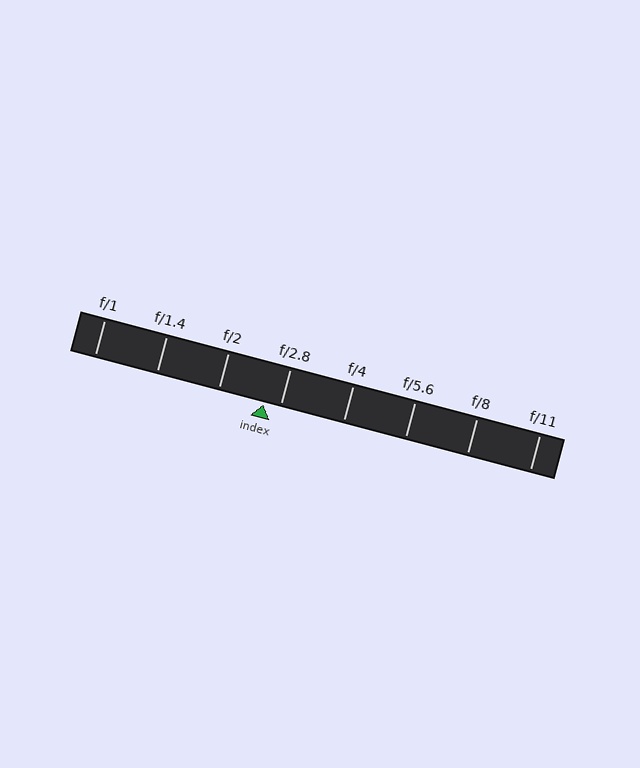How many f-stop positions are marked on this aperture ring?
There are 8 f-stop positions marked.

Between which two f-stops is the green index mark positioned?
The index mark is between f/2 and f/2.8.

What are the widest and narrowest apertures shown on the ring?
The widest aperture shown is f/1 and the narrowest is f/11.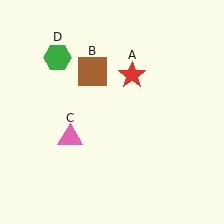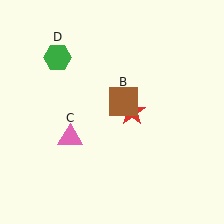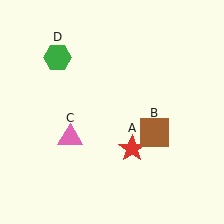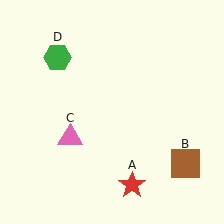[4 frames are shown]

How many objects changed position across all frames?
2 objects changed position: red star (object A), brown square (object B).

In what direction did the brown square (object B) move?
The brown square (object B) moved down and to the right.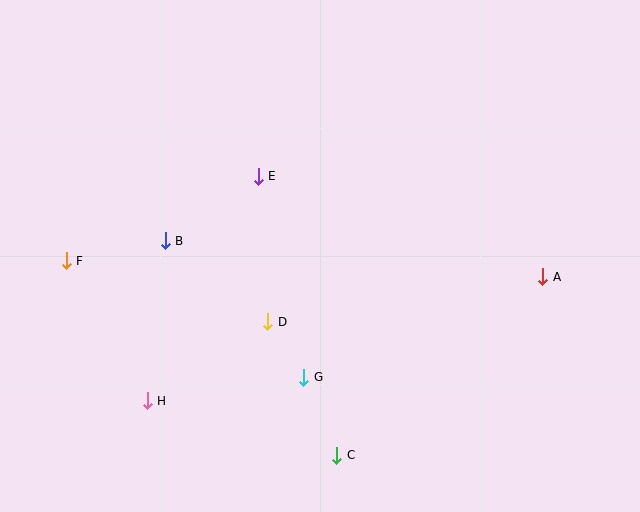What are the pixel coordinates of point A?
Point A is at (543, 277).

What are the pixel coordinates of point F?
Point F is at (66, 261).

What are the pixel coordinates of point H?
Point H is at (147, 401).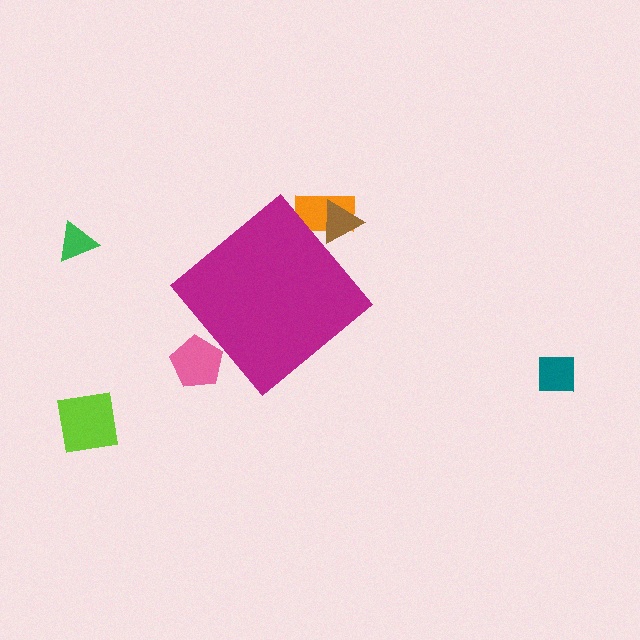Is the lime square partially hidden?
No, the lime square is fully visible.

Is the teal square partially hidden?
No, the teal square is fully visible.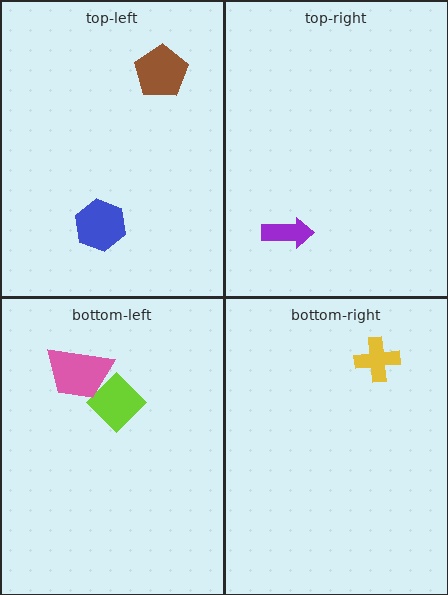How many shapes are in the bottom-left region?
2.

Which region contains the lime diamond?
The bottom-left region.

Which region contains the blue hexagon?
The top-left region.